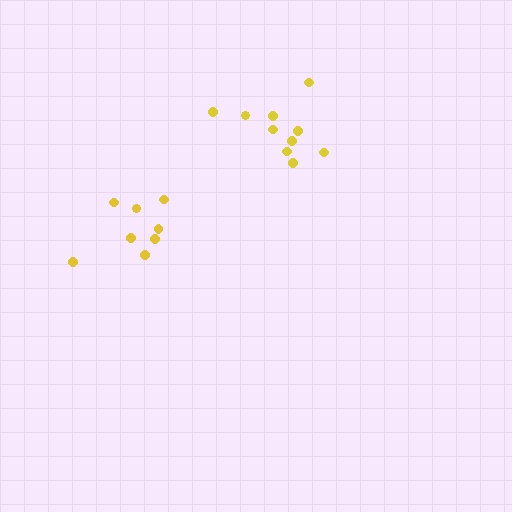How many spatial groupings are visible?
There are 2 spatial groupings.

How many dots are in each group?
Group 1: 8 dots, Group 2: 10 dots (18 total).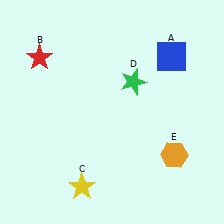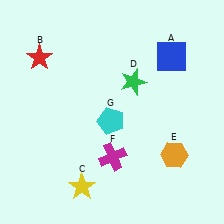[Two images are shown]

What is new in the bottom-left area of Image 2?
A cyan pentagon (G) was added in the bottom-left area of Image 2.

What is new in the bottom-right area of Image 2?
A magenta cross (F) was added in the bottom-right area of Image 2.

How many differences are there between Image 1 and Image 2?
There are 2 differences between the two images.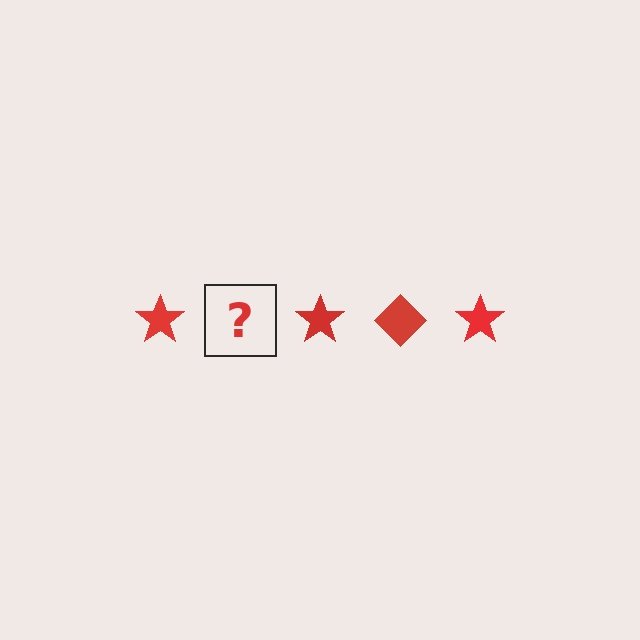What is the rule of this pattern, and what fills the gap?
The rule is that the pattern cycles through star, diamond shapes in red. The gap should be filled with a red diamond.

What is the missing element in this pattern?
The missing element is a red diamond.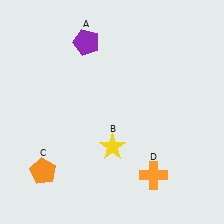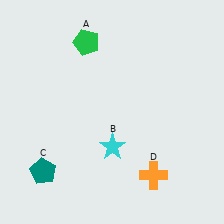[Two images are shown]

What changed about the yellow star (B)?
In Image 1, B is yellow. In Image 2, it changed to cyan.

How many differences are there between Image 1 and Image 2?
There are 3 differences between the two images.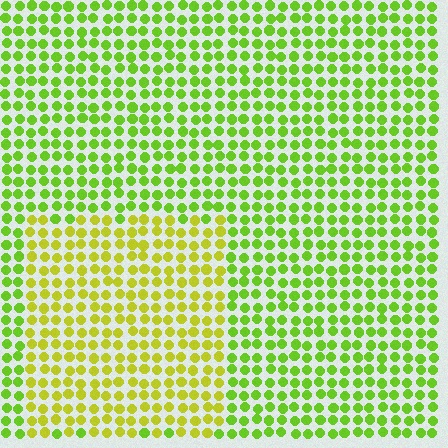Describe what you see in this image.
The image is filled with small lime elements in a uniform arrangement. A rectangle-shaped region is visible where the elements are tinted to a slightly different hue, forming a subtle color boundary.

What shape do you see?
I see a rectangle.